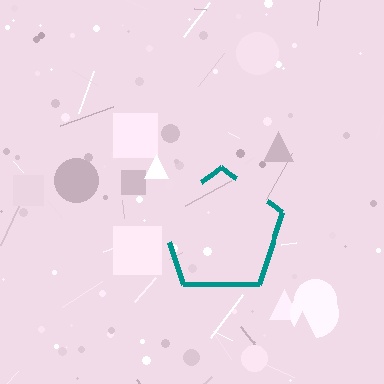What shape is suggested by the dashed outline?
The dashed outline suggests a pentagon.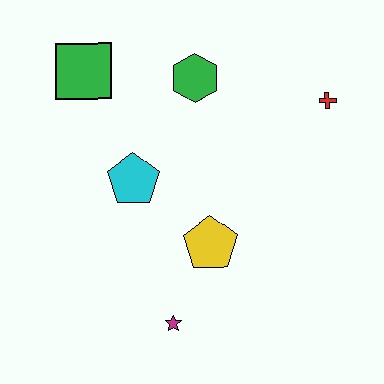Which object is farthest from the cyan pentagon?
The red cross is farthest from the cyan pentagon.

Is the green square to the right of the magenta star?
No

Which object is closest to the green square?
The green hexagon is closest to the green square.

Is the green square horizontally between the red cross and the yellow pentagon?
No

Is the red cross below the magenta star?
No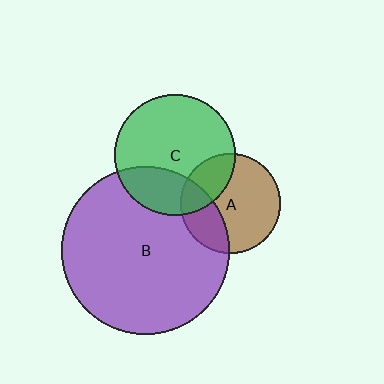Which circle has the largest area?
Circle B (purple).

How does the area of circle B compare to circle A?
Approximately 2.8 times.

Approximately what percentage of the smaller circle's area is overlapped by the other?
Approximately 30%.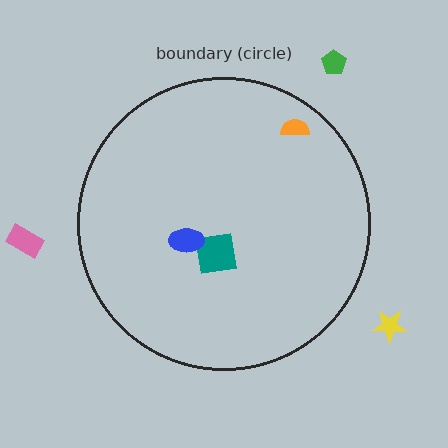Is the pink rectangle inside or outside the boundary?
Outside.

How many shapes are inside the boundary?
3 inside, 3 outside.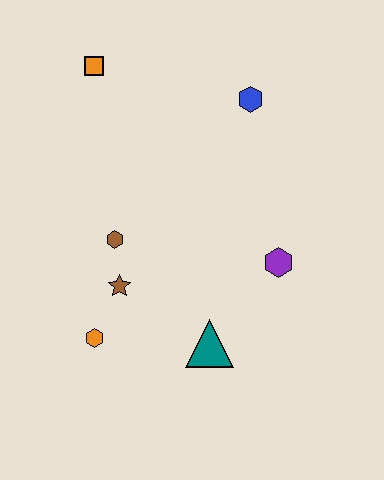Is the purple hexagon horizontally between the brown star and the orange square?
No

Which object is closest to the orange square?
The blue hexagon is closest to the orange square.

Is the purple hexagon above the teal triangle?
Yes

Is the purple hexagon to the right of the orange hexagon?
Yes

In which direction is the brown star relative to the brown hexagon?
The brown star is below the brown hexagon.